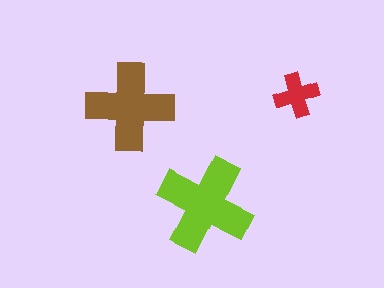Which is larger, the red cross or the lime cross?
The lime one.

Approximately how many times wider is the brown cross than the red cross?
About 2 times wider.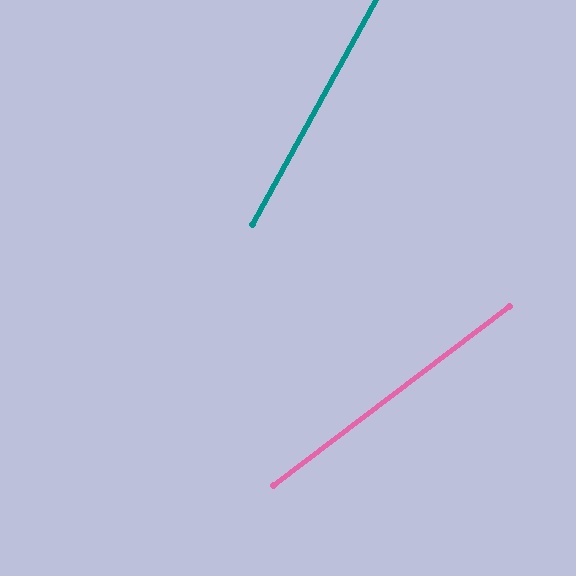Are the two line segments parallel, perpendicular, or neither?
Neither parallel nor perpendicular — they differ by about 24°.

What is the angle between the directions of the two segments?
Approximately 24 degrees.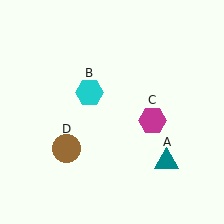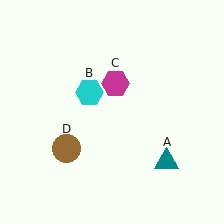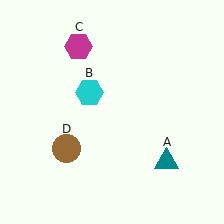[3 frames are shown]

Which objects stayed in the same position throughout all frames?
Teal triangle (object A) and cyan hexagon (object B) and brown circle (object D) remained stationary.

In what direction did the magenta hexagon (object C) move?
The magenta hexagon (object C) moved up and to the left.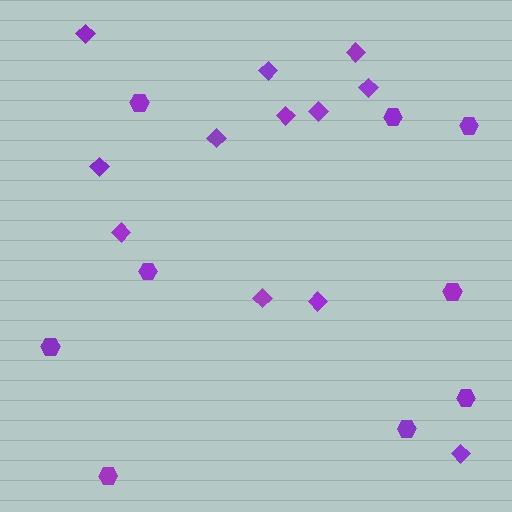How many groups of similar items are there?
There are 2 groups: one group of diamonds (12) and one group of hexagons (9).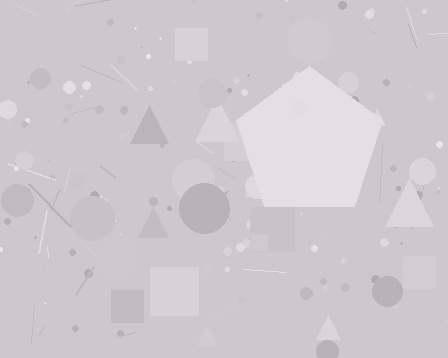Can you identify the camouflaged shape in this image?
The camouflaged shape is a pentagon.